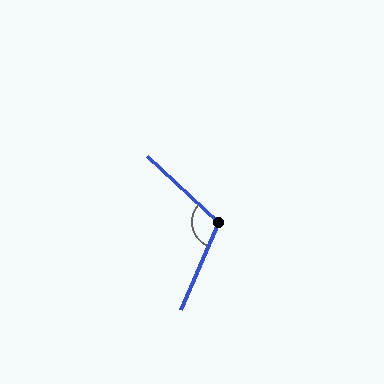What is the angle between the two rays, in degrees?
Approximately 109 degrees.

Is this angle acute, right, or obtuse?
It is obtuse.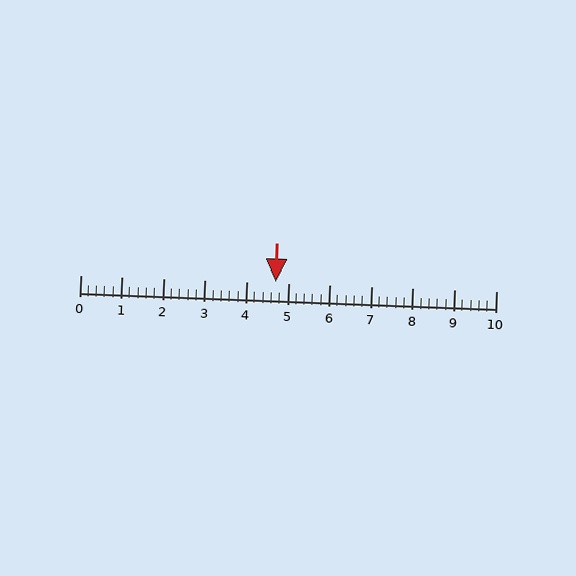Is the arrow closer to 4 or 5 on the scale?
The arrow is closer to 5.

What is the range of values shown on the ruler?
The ruler shows values from 0 to 10.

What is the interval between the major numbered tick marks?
The major tick marks are spaced 1 units apart.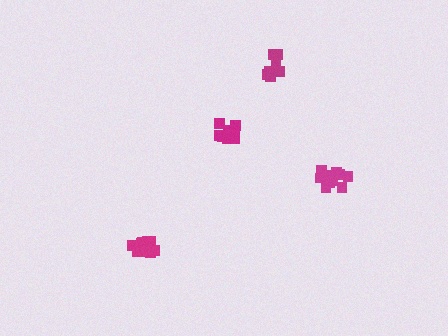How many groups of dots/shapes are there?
There are 4 groups.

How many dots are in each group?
Group 1: 13 dots, Group 2: 10 dots, Group 3: 9 dots, Group 4: 9 dots (41 total).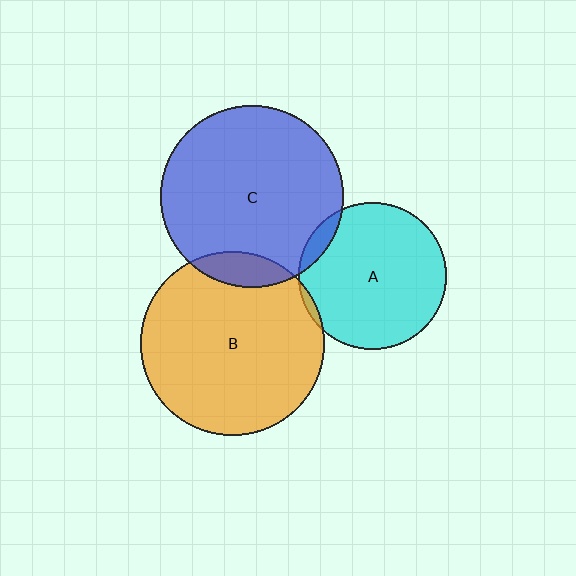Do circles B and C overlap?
Yes.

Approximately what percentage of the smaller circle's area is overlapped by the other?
Approximately 10%.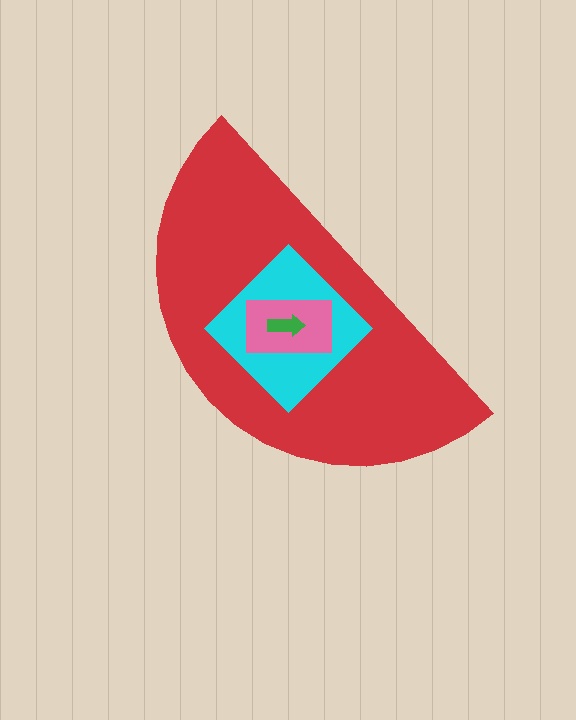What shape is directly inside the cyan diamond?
The pink rectangle.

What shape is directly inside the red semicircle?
The cyan diamond.